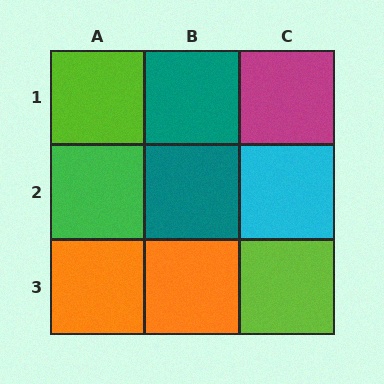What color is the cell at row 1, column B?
Teal.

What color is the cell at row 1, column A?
Lime.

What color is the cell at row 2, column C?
Cyan.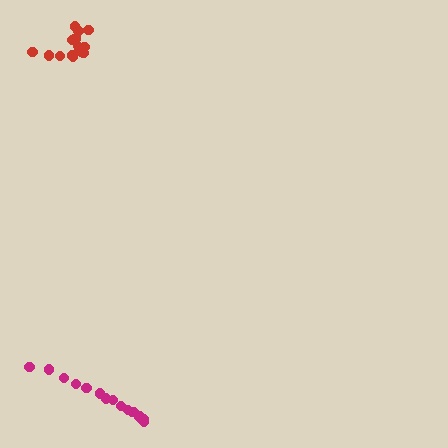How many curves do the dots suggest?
There are 2 distinct paths.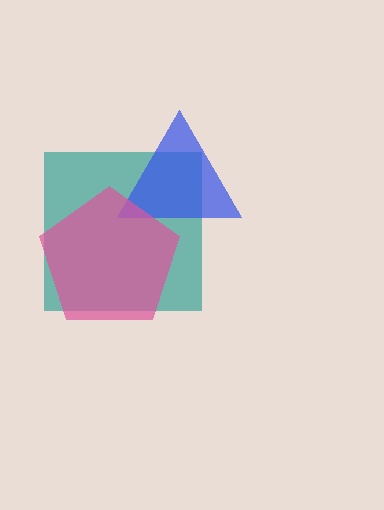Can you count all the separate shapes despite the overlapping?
Yes, there are 3 separate shapes.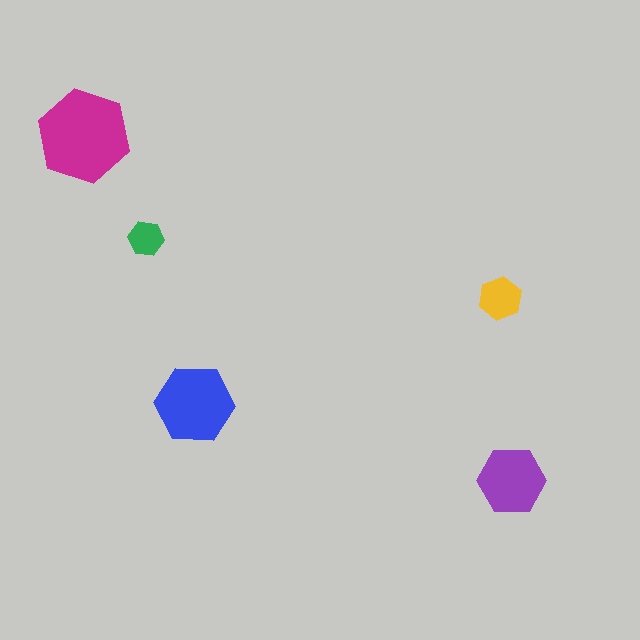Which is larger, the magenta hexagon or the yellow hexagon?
The magenta one.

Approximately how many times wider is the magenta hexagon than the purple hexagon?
About 1.5 times wider.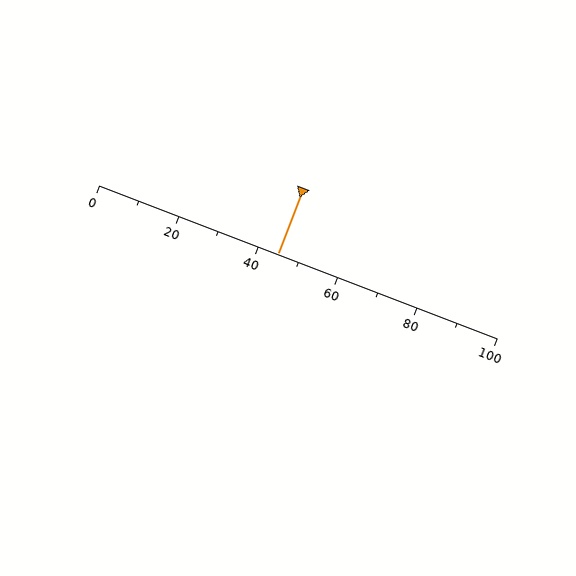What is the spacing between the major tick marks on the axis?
The major ticks are spaced 20 apart.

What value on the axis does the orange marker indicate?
The marker indicates approximately 45.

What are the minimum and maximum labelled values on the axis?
The axis runs from 0 to 100.